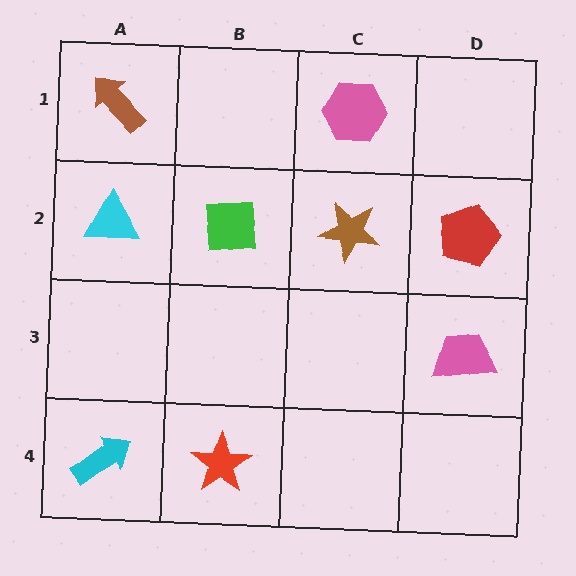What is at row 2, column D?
A red pentagon.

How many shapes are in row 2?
4 shapes.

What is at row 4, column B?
A red star.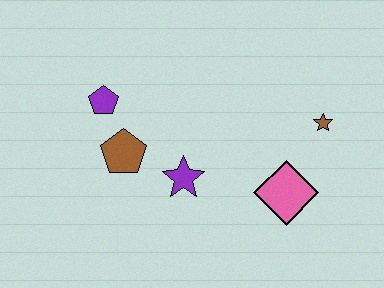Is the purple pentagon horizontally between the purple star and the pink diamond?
No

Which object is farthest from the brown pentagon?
The brown star is farthest from the brown pentagon.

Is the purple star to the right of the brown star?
No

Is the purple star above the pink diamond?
Yes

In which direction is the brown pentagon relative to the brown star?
The brown pentagon is to the left of the brown star.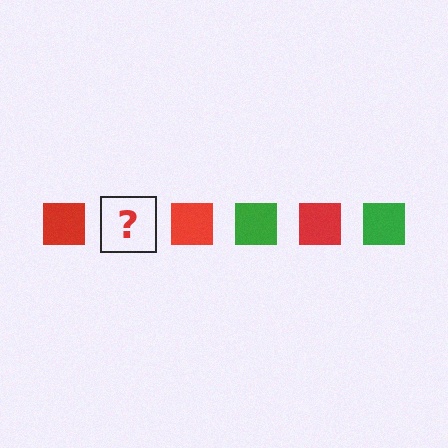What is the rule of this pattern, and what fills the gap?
The rule is that the pattern cycles through red, green squares. The gap should be filled with a green square.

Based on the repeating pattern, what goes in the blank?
The blank should be a green square.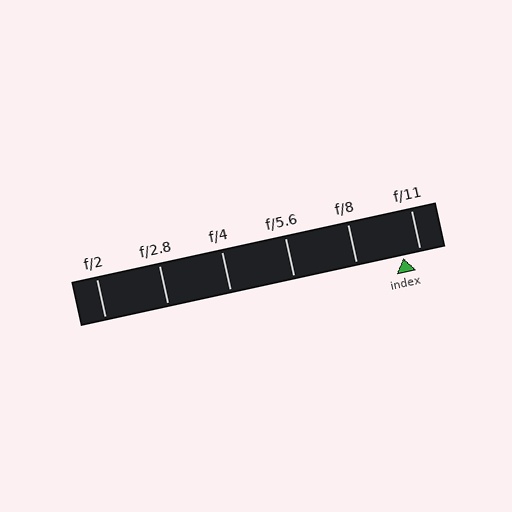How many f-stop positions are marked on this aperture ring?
There are 6 f-stop positions marked.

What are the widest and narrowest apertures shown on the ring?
The widest aperture shown is f/2 and the narrowest is f/11.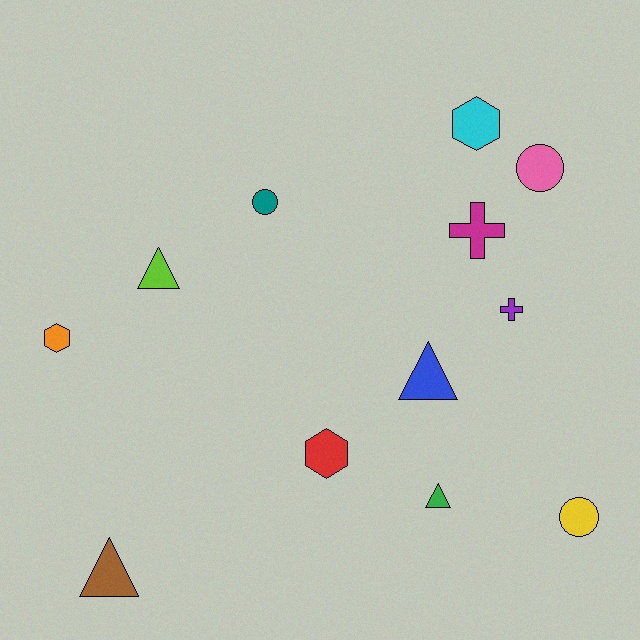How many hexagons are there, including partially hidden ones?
There are 3 hexagons.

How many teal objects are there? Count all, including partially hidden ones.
There is 1 teal object.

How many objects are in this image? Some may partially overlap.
There are 12 objects.